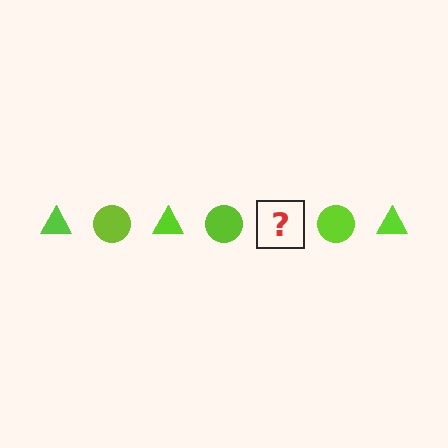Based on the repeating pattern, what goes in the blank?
The blank should be a lime triangle.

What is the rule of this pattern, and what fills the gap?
The rule is that the pattern cycles through triangle, circle shapes in lime. The gap should be filled with a lime triangle.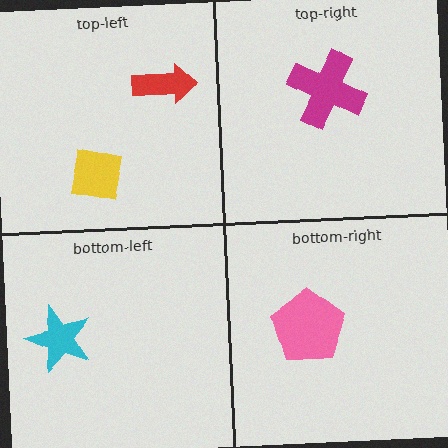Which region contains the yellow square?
The top-left region.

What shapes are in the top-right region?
The magenta cross.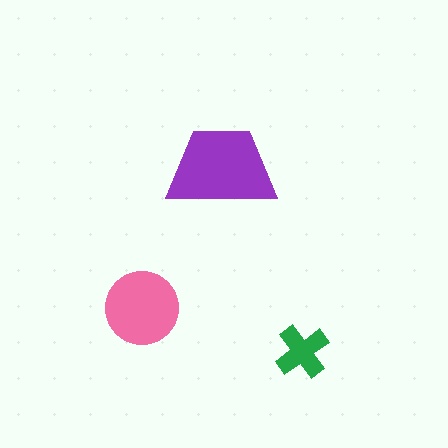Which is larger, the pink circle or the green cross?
The pink circle.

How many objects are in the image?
There are 3 objects in the image.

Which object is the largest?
The purple trapezoid.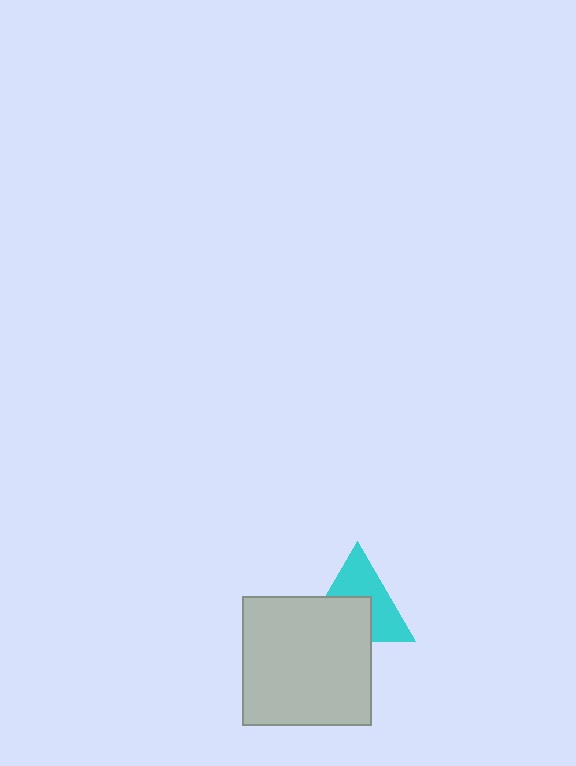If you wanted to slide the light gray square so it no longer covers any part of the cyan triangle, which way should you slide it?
Slide it down — that is the most direct way to separate the two shapes.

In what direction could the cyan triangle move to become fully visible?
The cyan triangle could move up. That would shift it out from behind the light gray square entirely.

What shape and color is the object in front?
The object in front is a light gray square.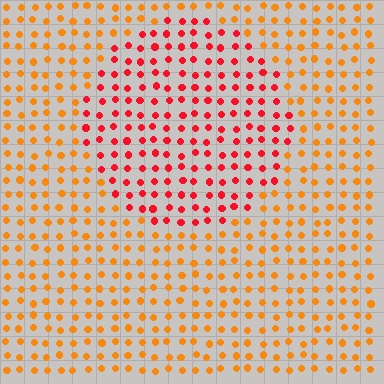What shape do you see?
I see a circle.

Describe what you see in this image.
The image is filled with small orange elements in a uniform arrangement. A circle-shaped region is visible where the elements are tinted to a slightly different hue, forming a subtle color boundary.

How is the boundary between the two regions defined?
The boundary is defined purely by a slight shift in hue (about 38 degrees). Spacing, size, and orientation are identical on both sides.